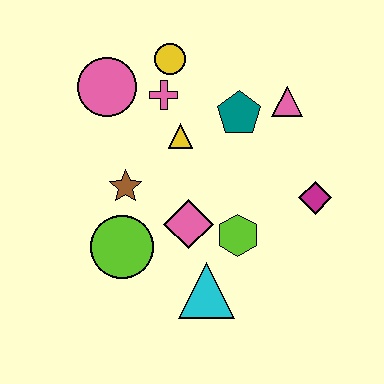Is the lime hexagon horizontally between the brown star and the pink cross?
No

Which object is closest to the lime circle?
The brown star is closest to the lime circle.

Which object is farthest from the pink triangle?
The lime circle is farthest from the pink triangle.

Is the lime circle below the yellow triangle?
Yes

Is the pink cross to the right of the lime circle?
Yes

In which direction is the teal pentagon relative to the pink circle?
The teal pentagon is to the right of the pink circle.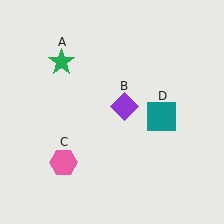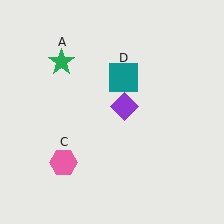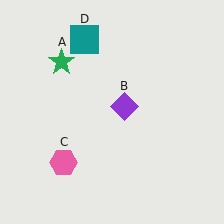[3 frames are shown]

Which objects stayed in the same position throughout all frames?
Green star (object A) and purple diamond (object B) and pink hexagon (object C) remained stationary.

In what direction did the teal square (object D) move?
The teal square (object D) moved up and to the left.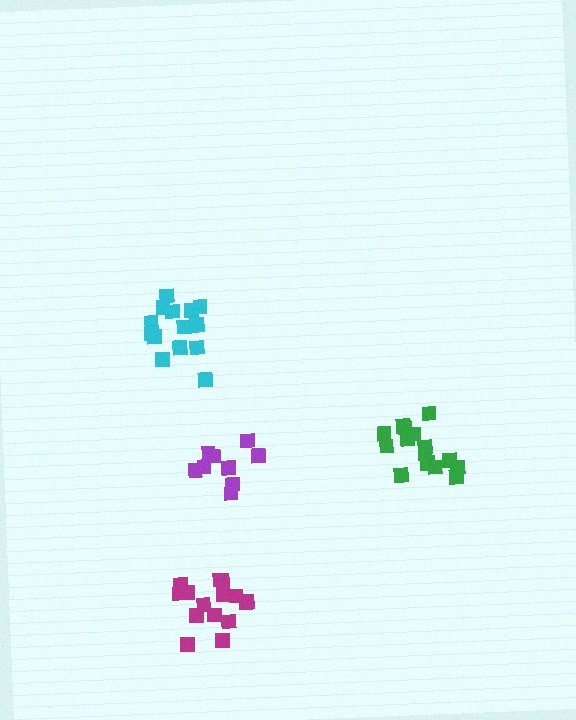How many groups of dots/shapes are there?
There are 4 groups.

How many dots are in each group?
Group 1: 15 dots, Group 2: 14 dots, Group 3: 15 dots, Group 4: 9 dots (53 total).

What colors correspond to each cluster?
The clusters are colored: magenta, cyan, green, purple.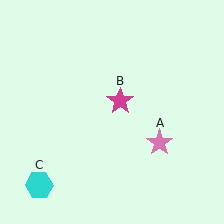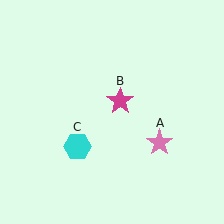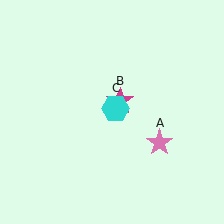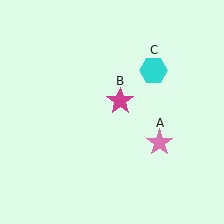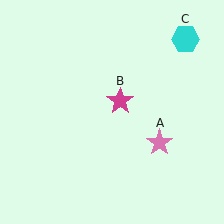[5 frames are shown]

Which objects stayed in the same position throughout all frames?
Pink star (object A) and magenta star (object B) remained stationary.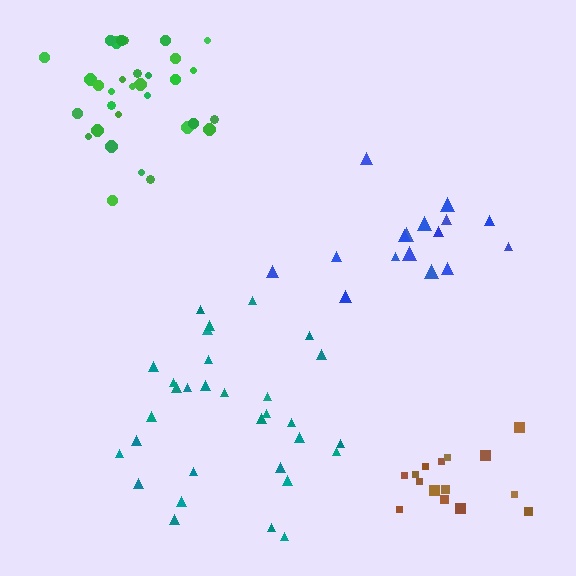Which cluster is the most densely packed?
Green.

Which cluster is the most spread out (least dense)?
Blue.